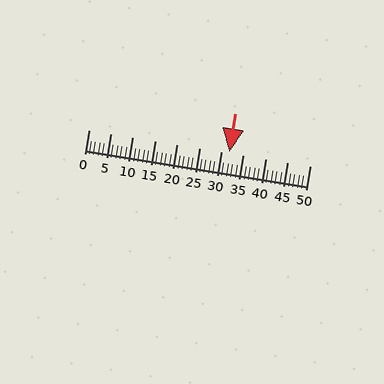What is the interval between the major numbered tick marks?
The major tick marks are spaced 5 units apart.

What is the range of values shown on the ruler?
The ruler shows values from 0 to 50.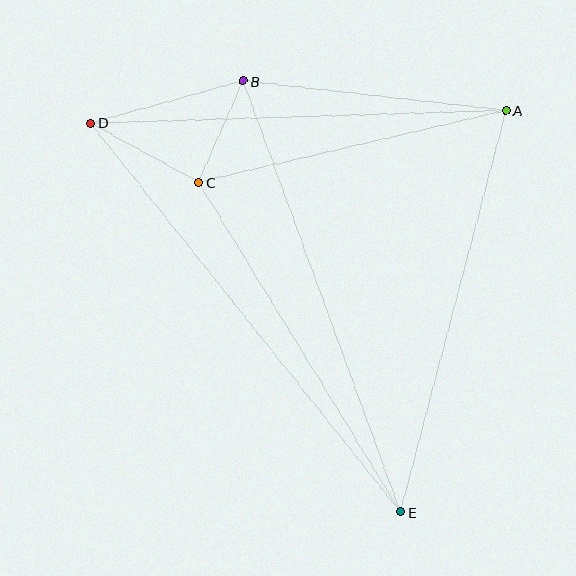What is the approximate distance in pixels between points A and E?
The distance between A and E is approximately 415 pixels.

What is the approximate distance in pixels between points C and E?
The distance between C and E is approximately 387 pixels.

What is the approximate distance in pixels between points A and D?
The distance between A and D is approximately 415 pixels.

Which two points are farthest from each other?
Points D and E are farthest from each other.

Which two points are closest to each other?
Points B and C are closest to each other.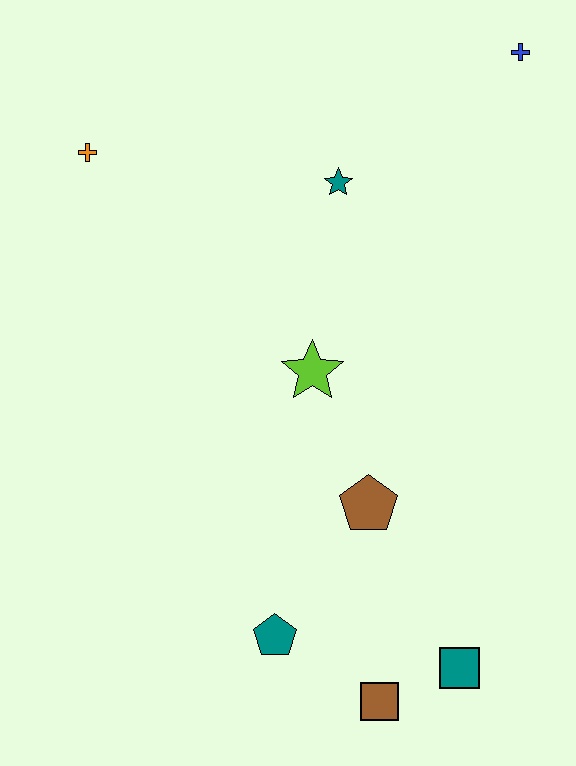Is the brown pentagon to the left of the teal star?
No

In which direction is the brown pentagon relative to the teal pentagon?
The brown pentagon is above the teal pentagon.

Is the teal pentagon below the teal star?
Yes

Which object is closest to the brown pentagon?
The lime star is closest to the brown pentagon.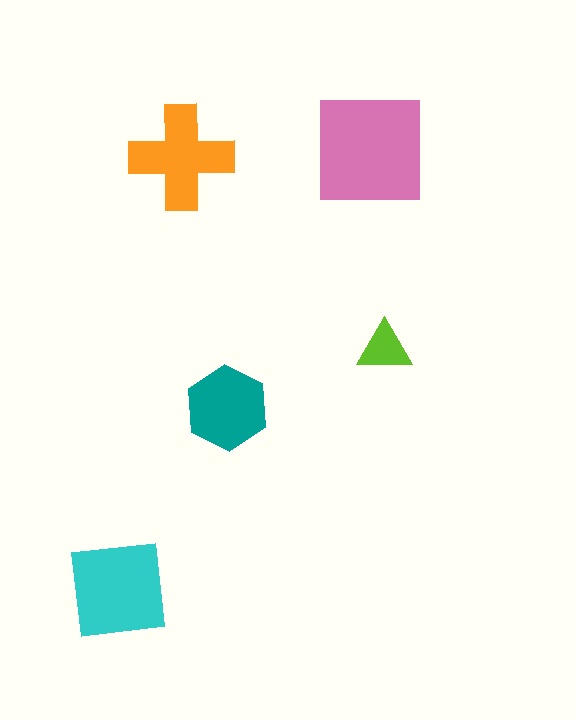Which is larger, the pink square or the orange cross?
The pink square.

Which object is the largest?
The pink square.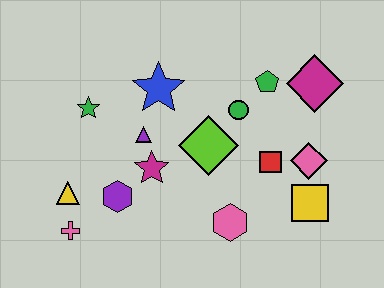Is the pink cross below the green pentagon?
Yes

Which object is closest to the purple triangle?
The magenta star is closest to the purple triangle.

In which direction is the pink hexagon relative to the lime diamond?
The pink hexagon is below the lime diamond.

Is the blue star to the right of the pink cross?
Yes